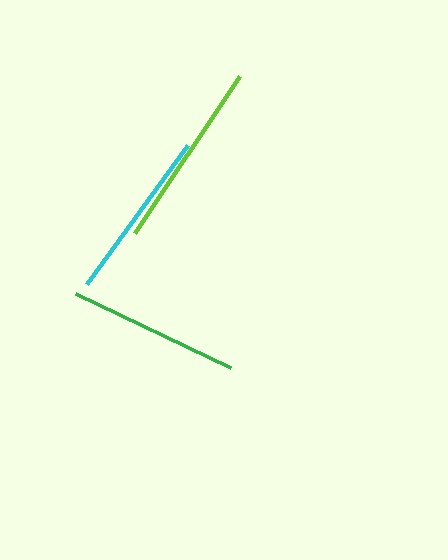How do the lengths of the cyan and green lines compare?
The cyan and green lines are approximately the same length.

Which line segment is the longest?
The lime line is the longest at approximately 189 pixels.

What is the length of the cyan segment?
The cyan segment is approximately 172 pixels long.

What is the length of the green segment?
The green segment is approximately 171 pixels long.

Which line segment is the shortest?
The green line is the shortest at approximately 171 pixels.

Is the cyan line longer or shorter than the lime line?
The lime line is longer than the cyan line.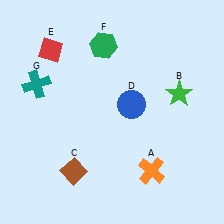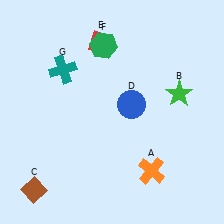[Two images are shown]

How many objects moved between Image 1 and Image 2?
3 objects moved between the two images.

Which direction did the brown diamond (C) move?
The brown diamond (C) moved left.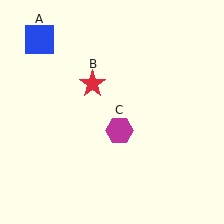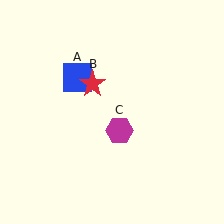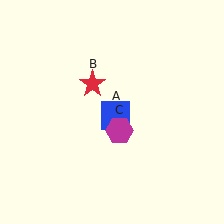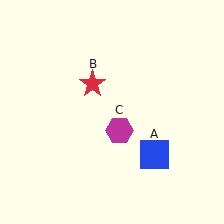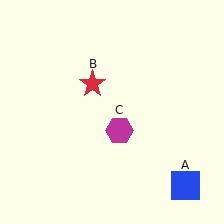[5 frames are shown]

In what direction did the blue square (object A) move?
The blue square (object A) moved down and to the right.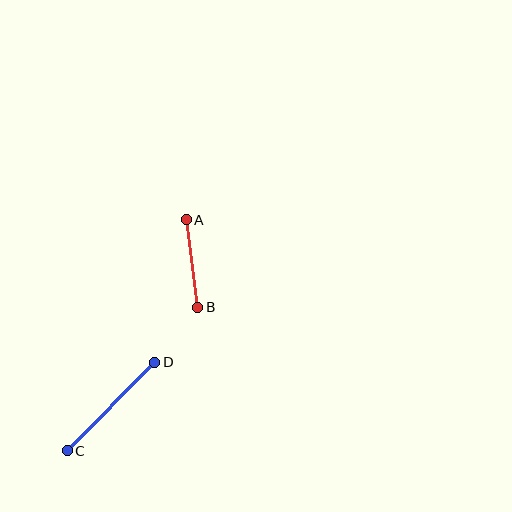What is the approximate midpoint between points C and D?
The midpoint is at approximately (111, 407) pixels.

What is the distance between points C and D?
The distance is approximately 125 pixels.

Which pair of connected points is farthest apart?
Points C and D are farthest apart.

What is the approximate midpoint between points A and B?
The midpoint is at approximately (192, 263) pixels.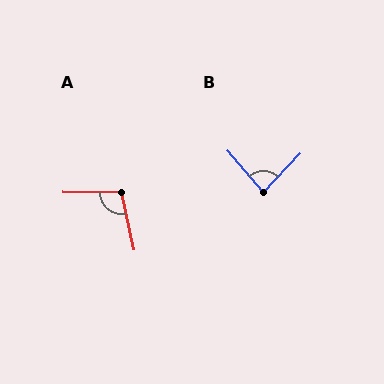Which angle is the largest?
A, at approximately 104 degrees.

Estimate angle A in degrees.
Approximately 104 degrees.